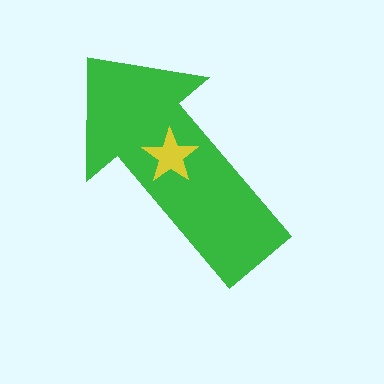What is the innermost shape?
The yellow star.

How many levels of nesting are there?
2.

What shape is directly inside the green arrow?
The yellow star.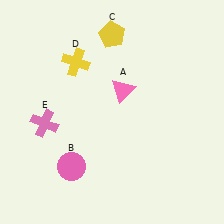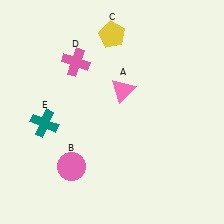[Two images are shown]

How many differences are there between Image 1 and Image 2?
There are 2 differences between the two images.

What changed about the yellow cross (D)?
In Image 1, D is yellow. In Image 2, it changed to pink.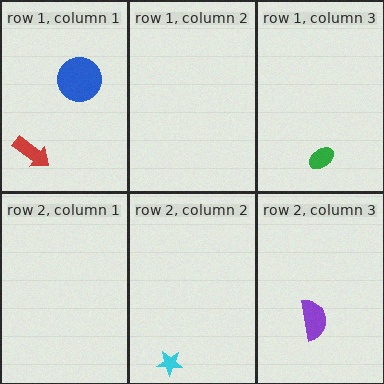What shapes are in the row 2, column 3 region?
The purple semicircle.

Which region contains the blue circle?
The row 1, column 1 region.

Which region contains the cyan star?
The row 2, column 2 region.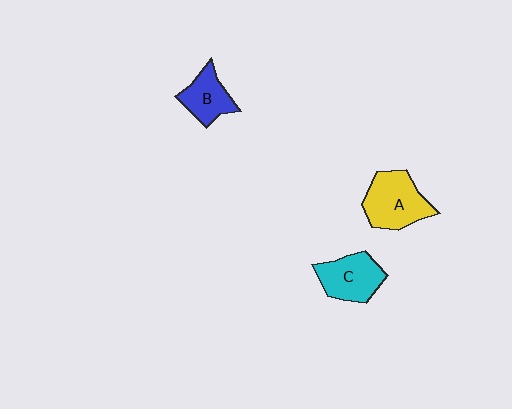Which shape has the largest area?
Shape A (yellow).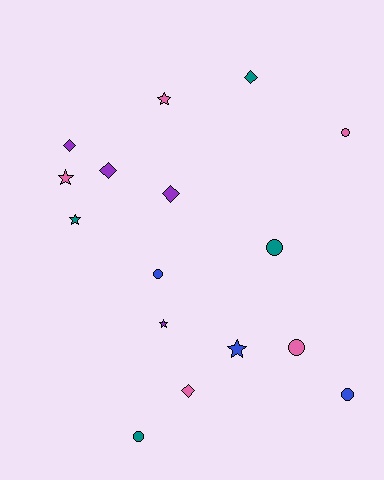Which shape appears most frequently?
Circle, with 6 objects.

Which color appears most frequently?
Pink, with 5 objects.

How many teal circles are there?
There are 2 teal circles.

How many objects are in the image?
There are 16 objects.